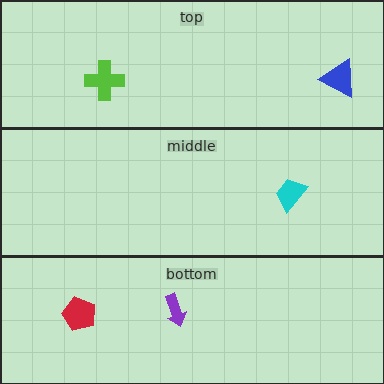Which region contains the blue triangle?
The top region.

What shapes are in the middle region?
The cyan trapezoid.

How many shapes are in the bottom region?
2.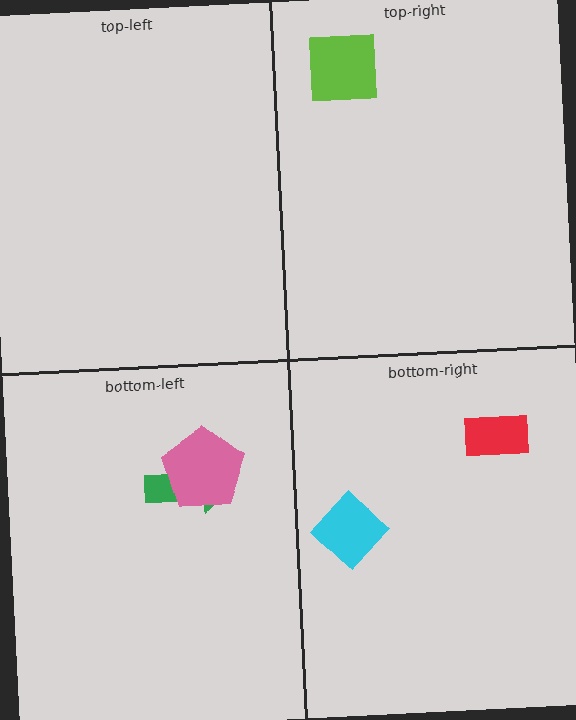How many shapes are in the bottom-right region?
2.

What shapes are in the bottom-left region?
The green arrow, the pink pentagon.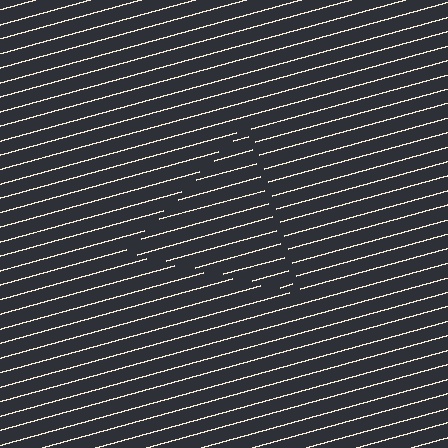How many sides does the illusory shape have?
3 sides — the line-ends trace a triangle.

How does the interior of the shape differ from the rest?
The interior of the shape contains the same grating, shifted by half a period — the contour is defined by the phase discontinuity where line-ends from the inner and outer gratings abut.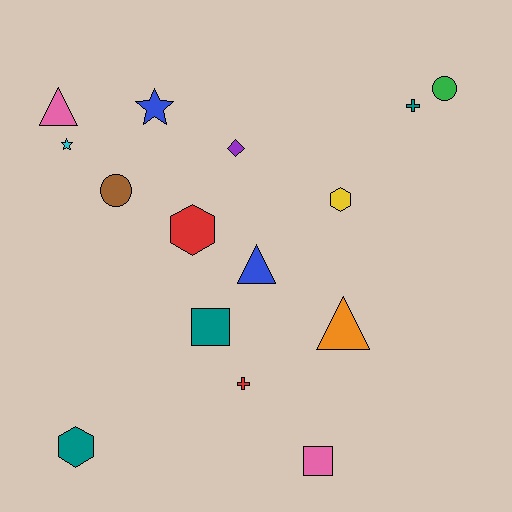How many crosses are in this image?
There are 2 crosses.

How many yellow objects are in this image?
There is 1 yellow object.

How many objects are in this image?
There are 15 objects.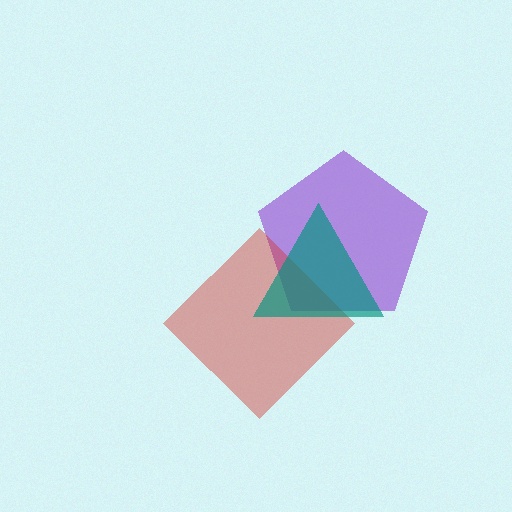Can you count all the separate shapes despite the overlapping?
Yes, there are 3 separate shapes.